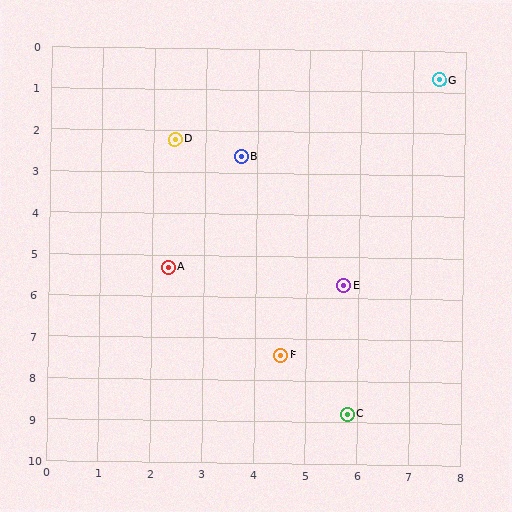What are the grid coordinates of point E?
Point E is at approximately (5.7, 5.7).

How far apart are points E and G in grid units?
Points E and G are about 5.3 grid units apart.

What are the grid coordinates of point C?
Point C is at approximately (5.8, 8.8).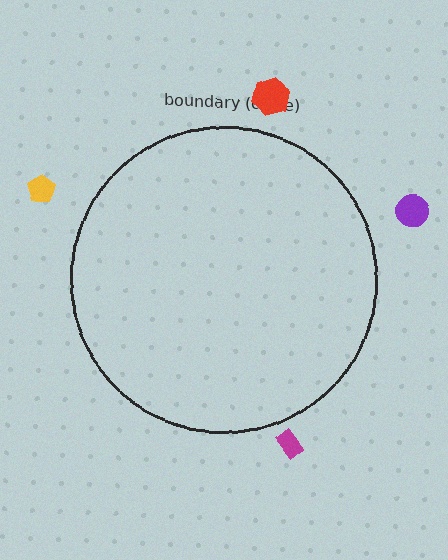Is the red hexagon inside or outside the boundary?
Outside.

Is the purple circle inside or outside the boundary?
Outside.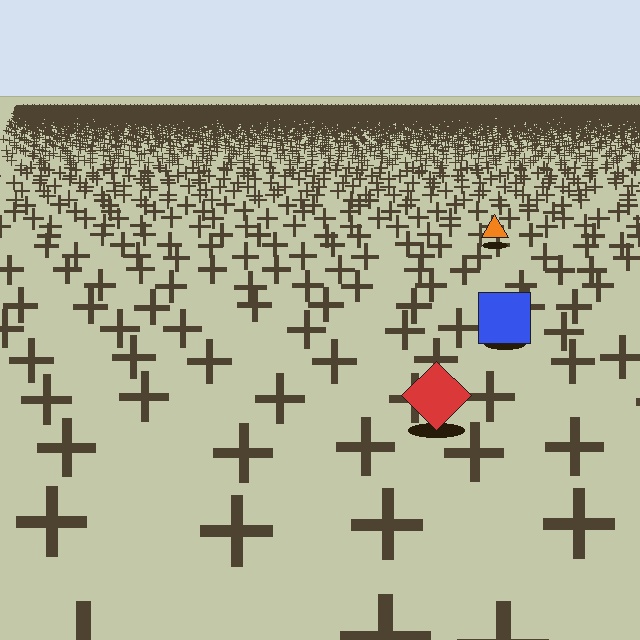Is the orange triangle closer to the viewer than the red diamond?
No. The red diamond is closer — you can tell from the texture gradient: the ground texture is coarser near it.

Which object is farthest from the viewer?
The orange triangle is farthest from the viewer. It appears smaller and the ground texture around it is denser.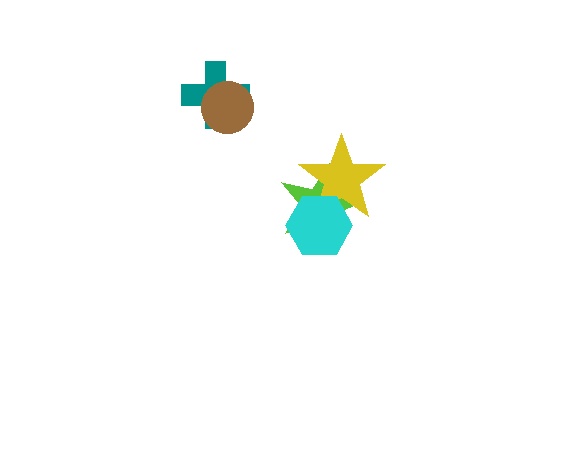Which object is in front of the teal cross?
The brown circle is in front of the teal cross.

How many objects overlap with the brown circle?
1 object overlaps with the brown circle.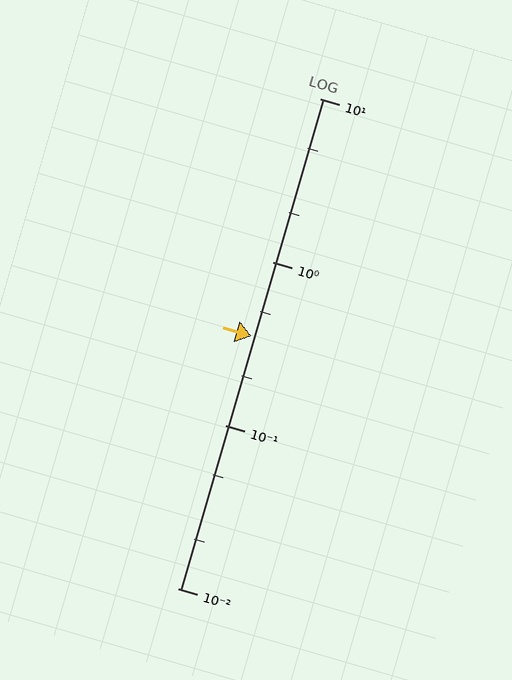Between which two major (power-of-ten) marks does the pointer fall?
The pointer is between 0.1 and 1.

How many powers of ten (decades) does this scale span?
The scale spans 3 decades, from 0.01 to 10.